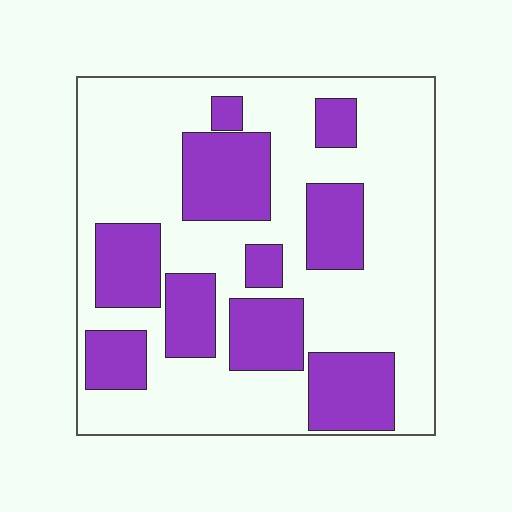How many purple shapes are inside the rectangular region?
10.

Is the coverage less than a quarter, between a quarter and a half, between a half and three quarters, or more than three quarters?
Between a quarter and a half.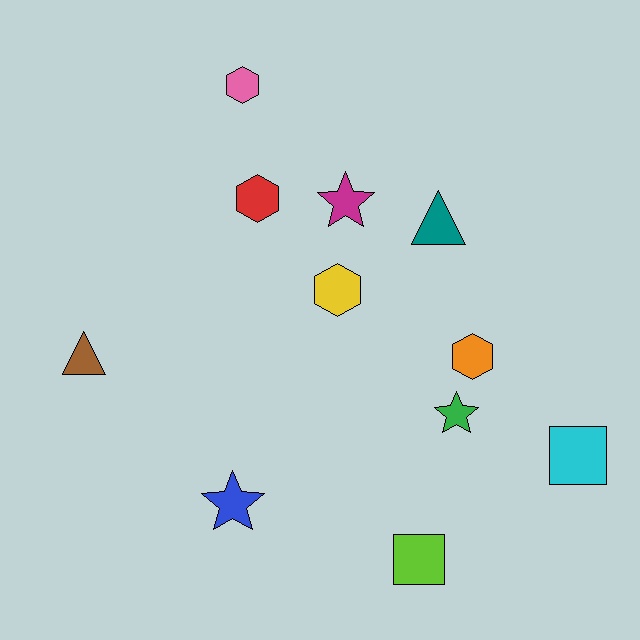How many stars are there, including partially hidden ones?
There are 3 stars.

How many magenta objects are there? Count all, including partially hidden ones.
There is 1 magenta object.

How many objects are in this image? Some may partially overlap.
There are 11 objects.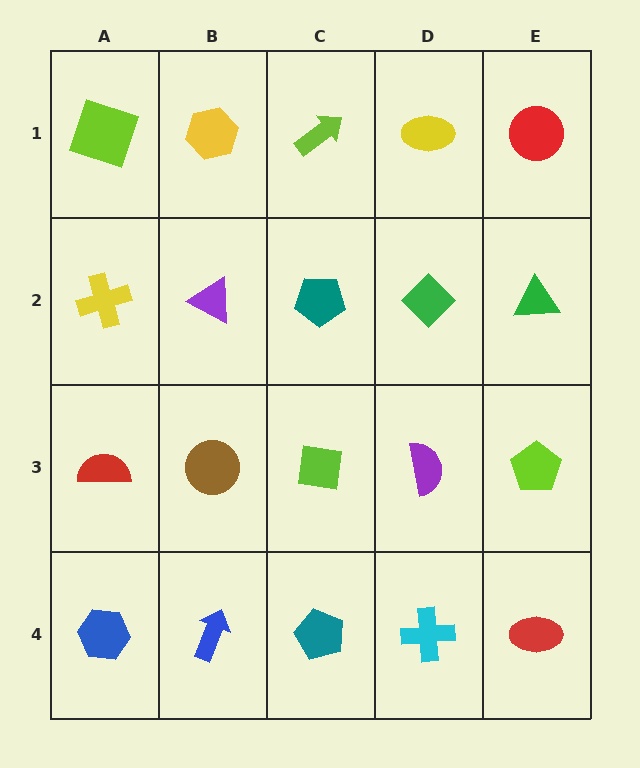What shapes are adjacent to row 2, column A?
A lime square (row 1, column A), a red semicircle (row 3, column A), a purple triangle (row 2, column B).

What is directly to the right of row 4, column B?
A teal pentagon.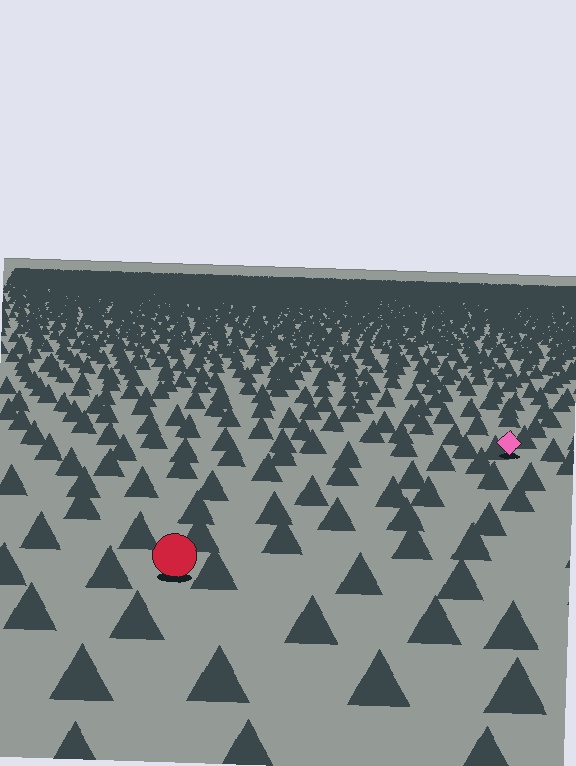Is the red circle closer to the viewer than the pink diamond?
Yes. The red circle is closer — you can tell from the texture gradient: the ground texture is coarser near it.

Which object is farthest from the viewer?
The pink diamond is farthest from the viewer. It appears smaller and the ground texture around it is denser.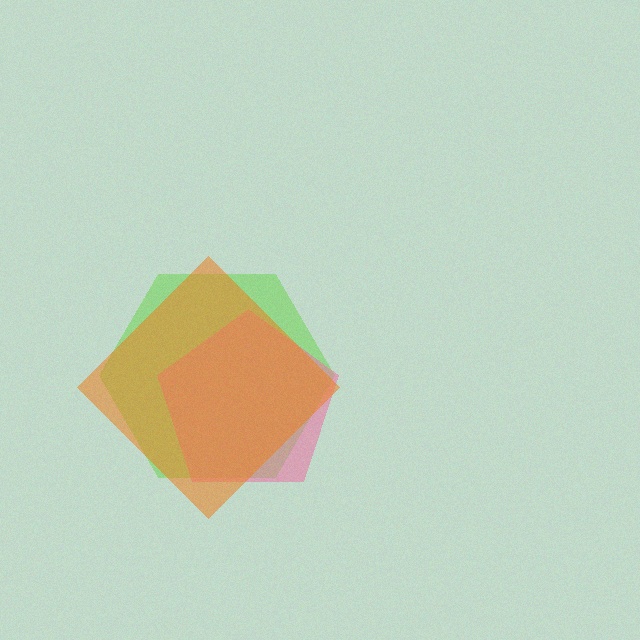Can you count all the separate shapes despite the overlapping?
Yes, there are 3 separate shapes.